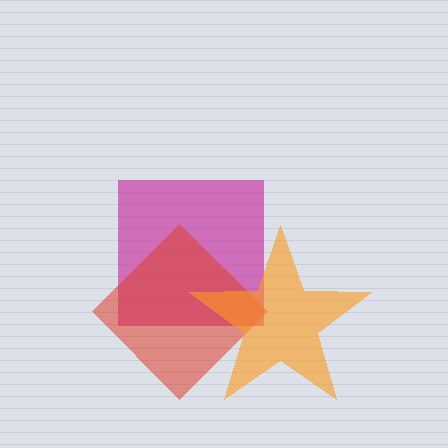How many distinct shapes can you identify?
There are 3 distinct shapes: a magenta square, a red diamond, an orange star.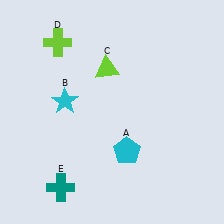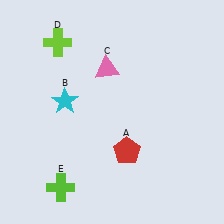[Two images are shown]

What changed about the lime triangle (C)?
In Image 1, C is lime. In Image 2, it changed to pink.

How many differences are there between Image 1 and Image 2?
There are 3 differences between the two images.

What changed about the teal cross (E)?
In Image 1, E is teal. In Image 2, it changed to lime.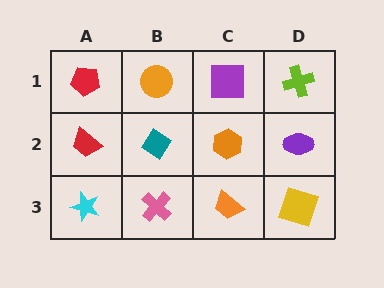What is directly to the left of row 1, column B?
A red pentagon.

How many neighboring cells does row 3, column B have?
3.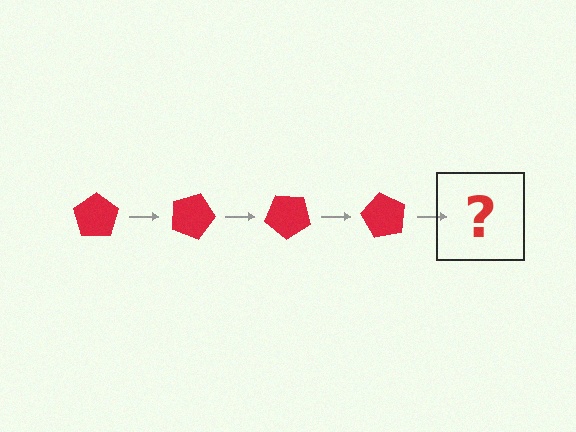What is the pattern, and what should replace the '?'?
The pattern is that the pentagon rotates 20 degrees each step. The '?' should be a red pentagon rotated 80 degrees.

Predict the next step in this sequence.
The next step is a red pentagon rotated 80 degrees.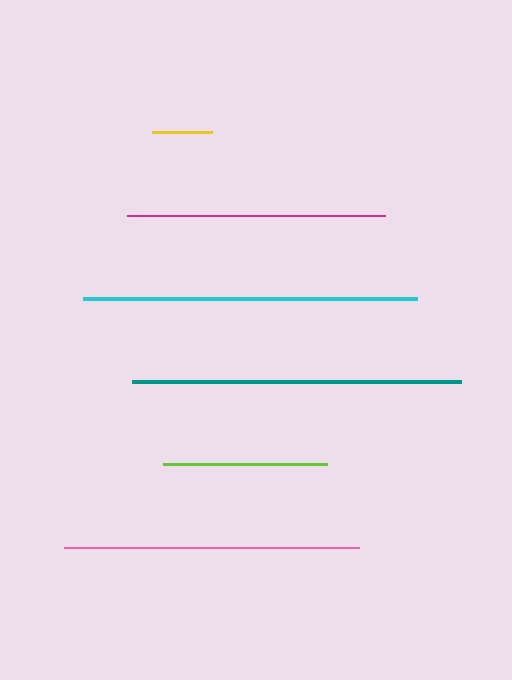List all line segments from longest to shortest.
From longest to shortest: cyan, teal, pink, magenta, lime, yellow.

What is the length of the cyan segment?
The cyan segment is approximately 334 pixels long.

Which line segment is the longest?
The cyan line is the longest at approximately 334 pixels.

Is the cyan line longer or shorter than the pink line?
The cyan line is longer than the pink line.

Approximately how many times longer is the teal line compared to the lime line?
The teal line is approximately 2.0 times the length of the lime line.